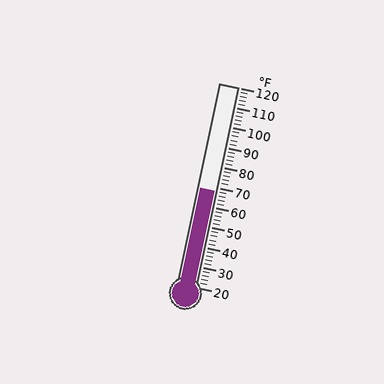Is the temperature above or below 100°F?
The temperature is below 100°F.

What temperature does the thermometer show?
The thermometer shows approximately 68°F.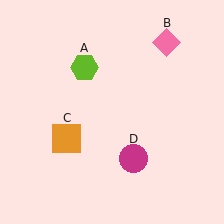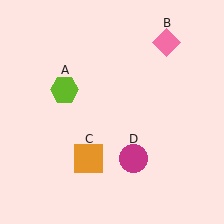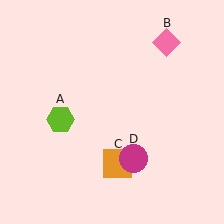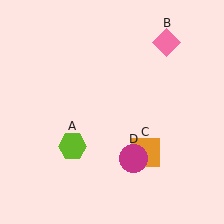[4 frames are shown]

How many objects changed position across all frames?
2 objects changed position: lime hexagon (object A), orange square (object C).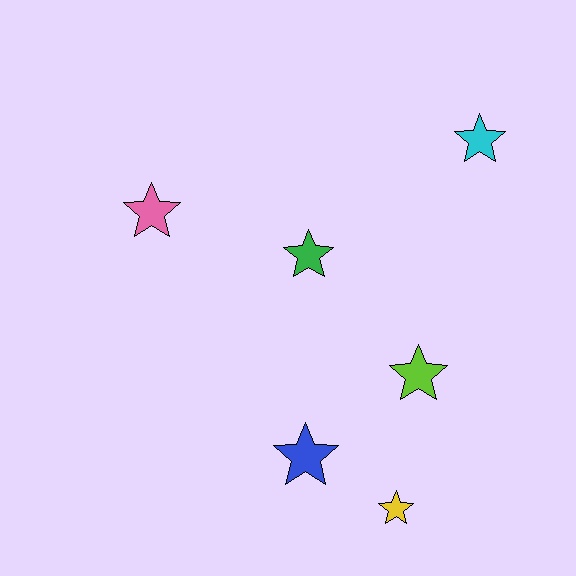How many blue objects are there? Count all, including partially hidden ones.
There is 1 blue object.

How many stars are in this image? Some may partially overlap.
There are 6 stars.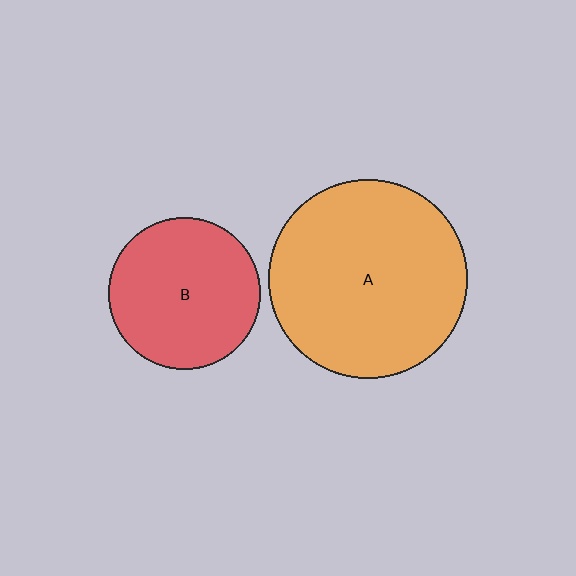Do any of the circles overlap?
No, none of the circles overlap.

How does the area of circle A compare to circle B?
Approximately 1.7 times.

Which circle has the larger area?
Circle A (orange).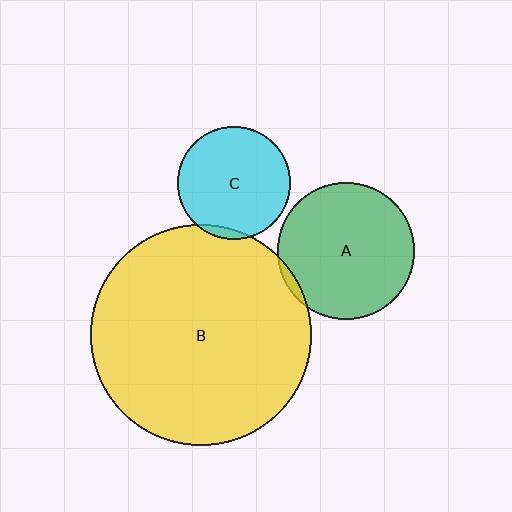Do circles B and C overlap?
Yes.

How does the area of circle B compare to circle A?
Approximately 2.6 times.